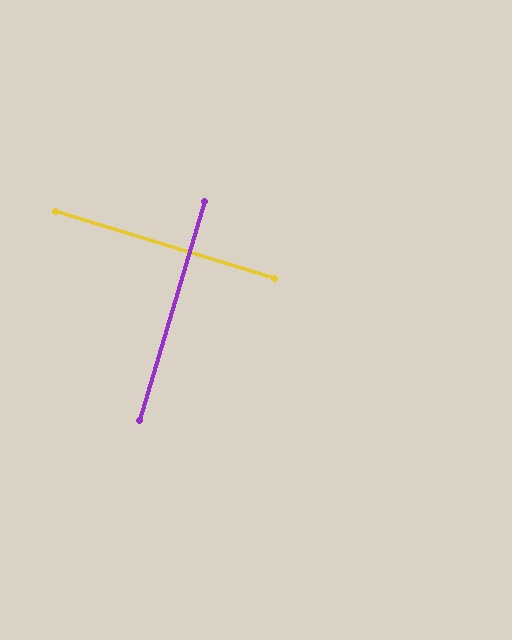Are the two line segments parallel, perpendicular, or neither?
Perpendicular — they meet at approximately 90°.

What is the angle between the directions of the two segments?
Approximately 90 degrees.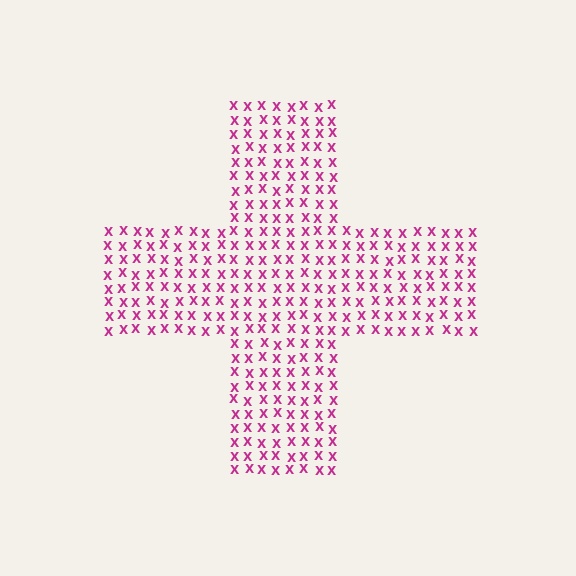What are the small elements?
The small elements are letter X's.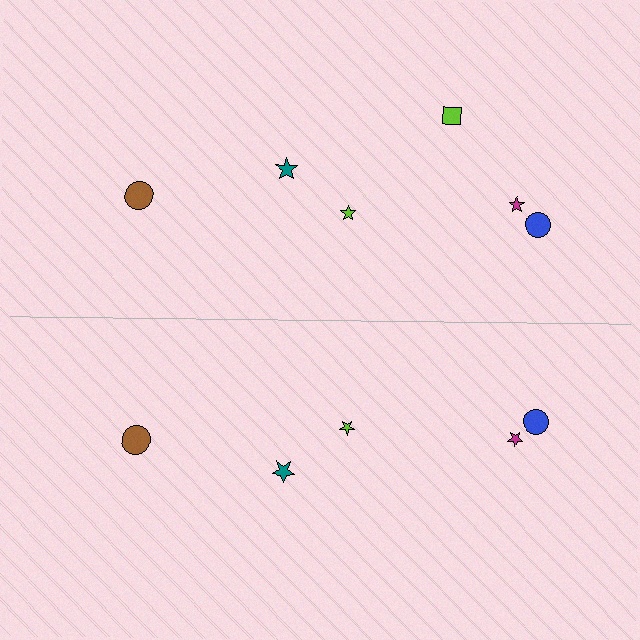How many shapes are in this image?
There are 11 shapes in this image.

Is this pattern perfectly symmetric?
No, the pattern is not perfectly symmetric. A lime square is missing from the bottom side.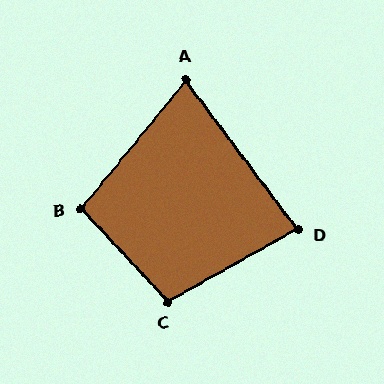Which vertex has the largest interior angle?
C, at approximately 104 degrees.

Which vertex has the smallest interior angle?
A, at approximately 76 degrees.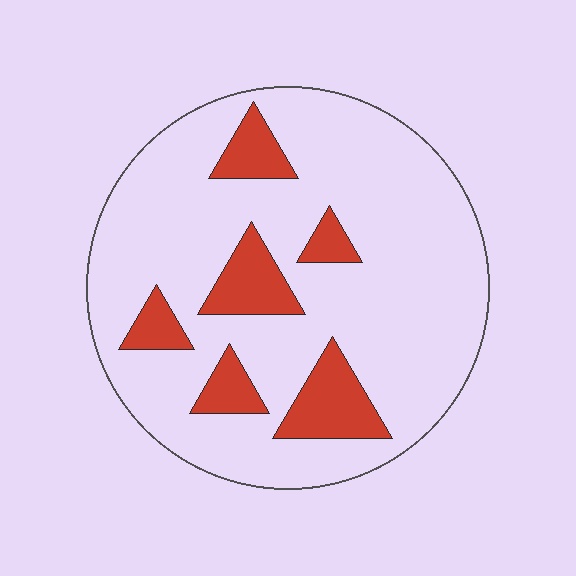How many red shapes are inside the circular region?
6.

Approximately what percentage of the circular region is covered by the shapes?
Approximately 20%.